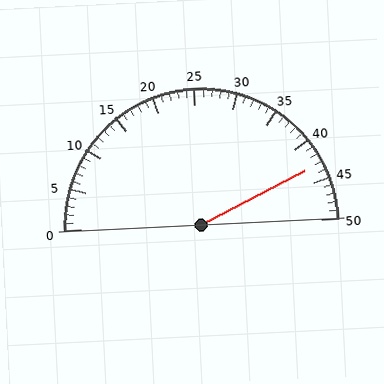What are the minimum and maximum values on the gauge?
The gauge ranges from 0 to 50.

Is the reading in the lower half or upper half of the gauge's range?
The reading is in the upper half of the range (0 to 50).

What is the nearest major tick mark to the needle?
The nearest major tick mark is 45.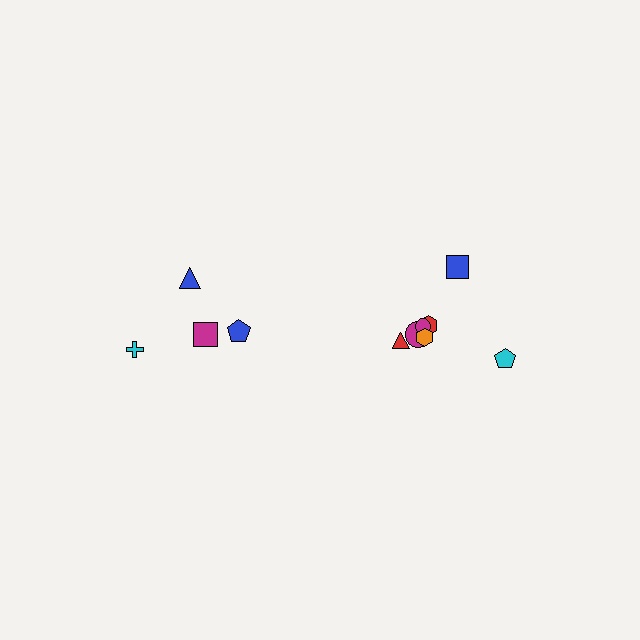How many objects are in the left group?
There are 4 objects.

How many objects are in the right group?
There are 7 objects.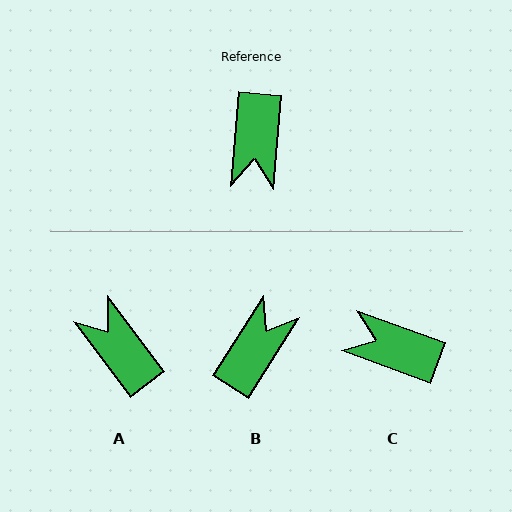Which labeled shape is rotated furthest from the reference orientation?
B, about 153 degrees away.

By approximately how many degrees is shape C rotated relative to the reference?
Approximately 105 degrees clockwise.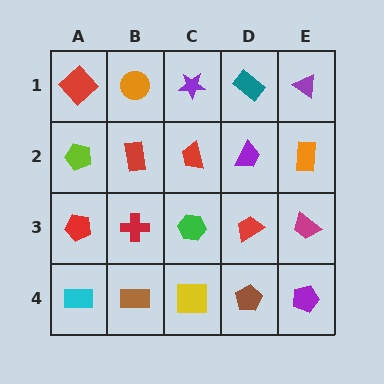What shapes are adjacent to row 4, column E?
A magenta trapezoid (row 3, column E), a brown pentagon (row 4, column D).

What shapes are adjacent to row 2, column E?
A purple triangle (row 1, column E), a magenta trapezoid (row 3, column E), a purple trapezoid (row 2, column D).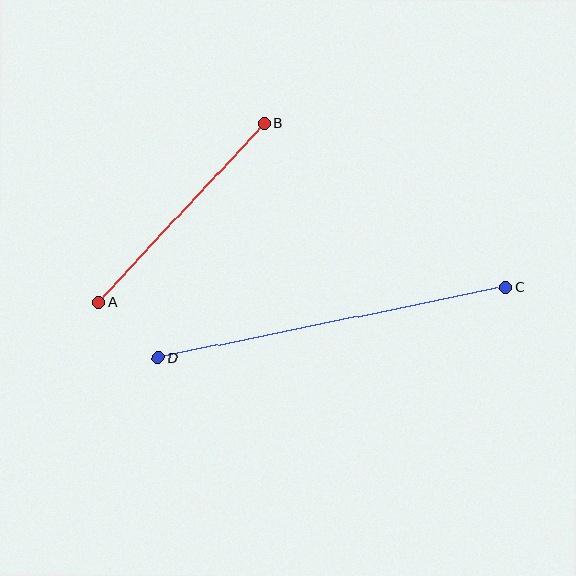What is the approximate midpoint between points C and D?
The midpoint is at approximately (332, 322) pixels.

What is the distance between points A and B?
The distance is approximately 244 pixels.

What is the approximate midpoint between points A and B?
The midpoint is at approximately (181, 213) pixels.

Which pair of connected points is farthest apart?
Points C and D are farthest apart.